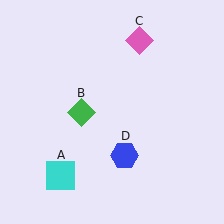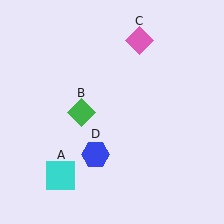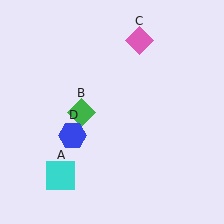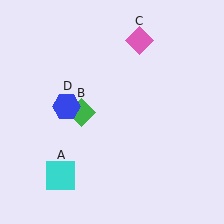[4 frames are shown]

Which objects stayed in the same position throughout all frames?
Cyan square (object A) and green diamond (object B) and pink diamond (object C) remained stationary.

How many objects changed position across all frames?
1 object changed position: blue hexagon (object D).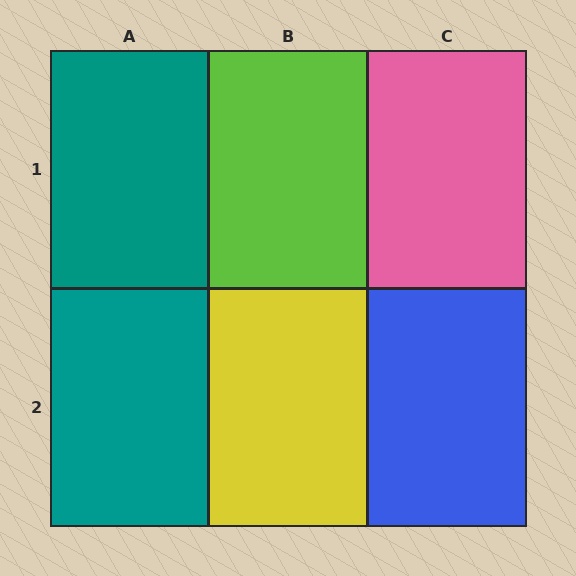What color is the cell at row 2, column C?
Blue.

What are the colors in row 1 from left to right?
Teal, lime, pink.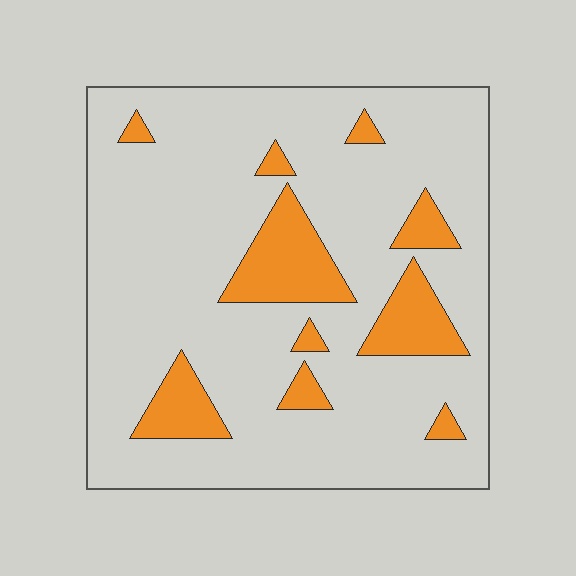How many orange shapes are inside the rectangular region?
10.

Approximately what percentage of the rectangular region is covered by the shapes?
Approximately 15%.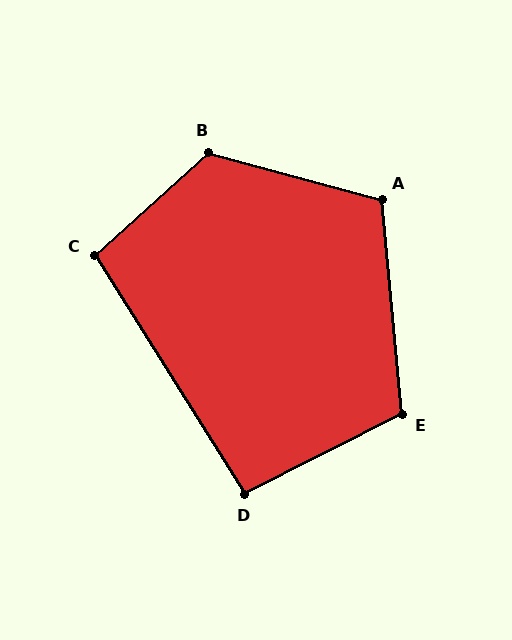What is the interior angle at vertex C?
Approximately 100 degrees (obtuse).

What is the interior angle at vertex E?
Approximately 111 degrees (obtuse).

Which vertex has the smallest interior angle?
D, at approximately 95 degrees.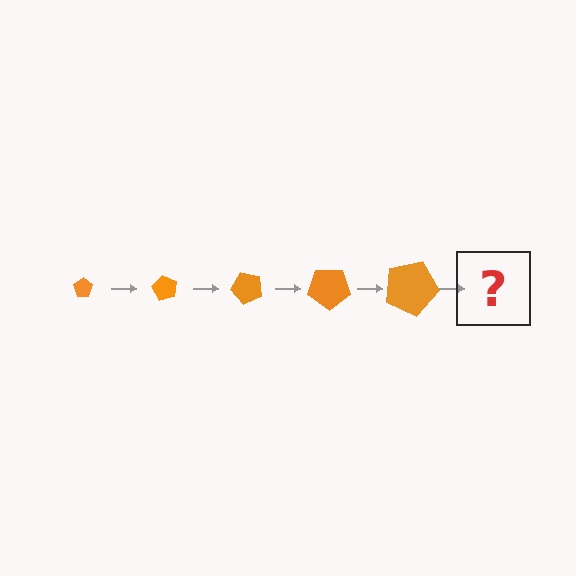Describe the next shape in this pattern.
It should be a pentagon, larger than the previous one and rotated 300 degrees from the start.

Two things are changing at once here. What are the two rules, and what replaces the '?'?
The two rules are that the pentagon grows larger each step and it rotates 60 degrees each step. The '?' should be a pentagon, larger than the previous one and rotated 300 degrees from the start.